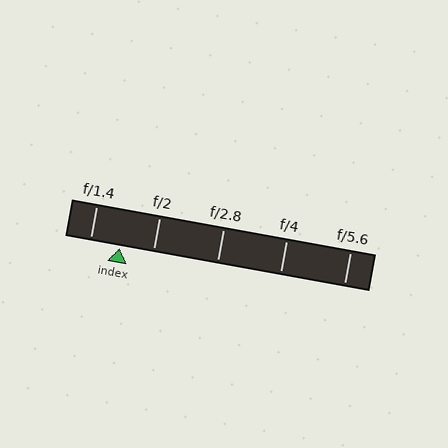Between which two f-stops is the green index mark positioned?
The index mark is between f/1.4 and f/2.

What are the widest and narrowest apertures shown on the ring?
The widest aperture shown is f/1.4 and the narrowest is f/5.6.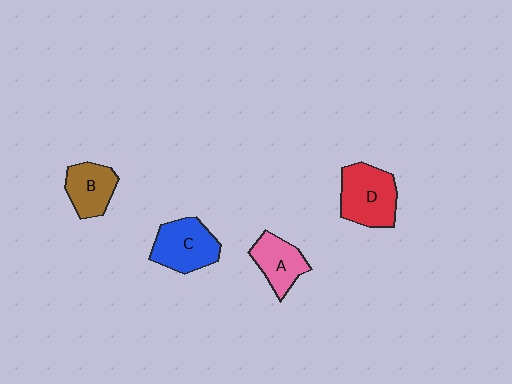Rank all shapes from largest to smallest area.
From largest to smallest: D (red), C (blue), B (brown), A (pink).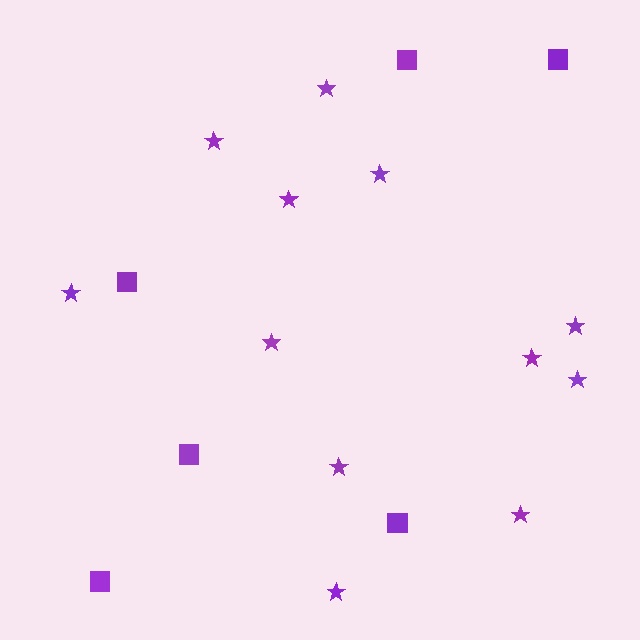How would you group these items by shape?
There are 2 groups: one group of squares (6) and one group of stars (12).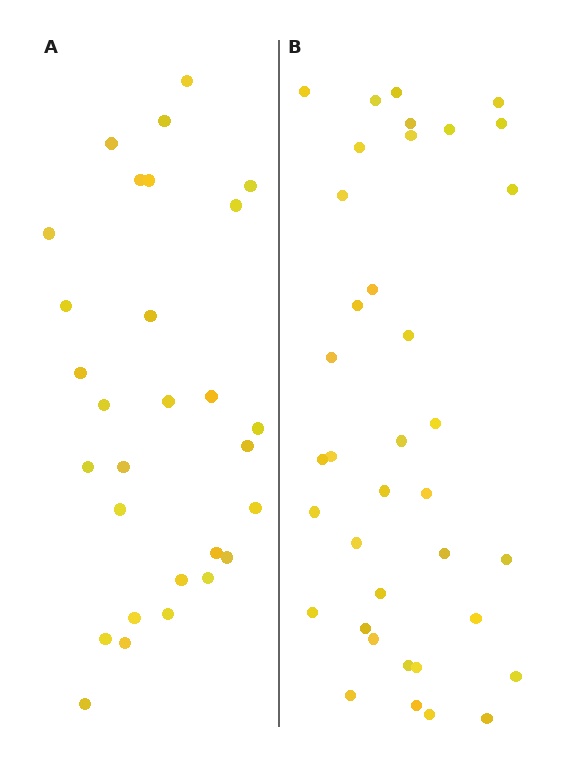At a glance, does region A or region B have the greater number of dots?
Region B (the right region) has more dots.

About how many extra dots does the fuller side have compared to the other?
Region B has roughly 8 or so more dots than region A.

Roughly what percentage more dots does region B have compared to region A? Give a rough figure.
About 30% more.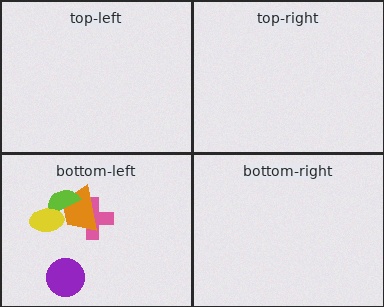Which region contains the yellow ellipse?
The bottom-left region.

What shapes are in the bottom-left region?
The pink cross, the orange trapezoid, the lime semicircle, the purple circle, the yellow ellipse.